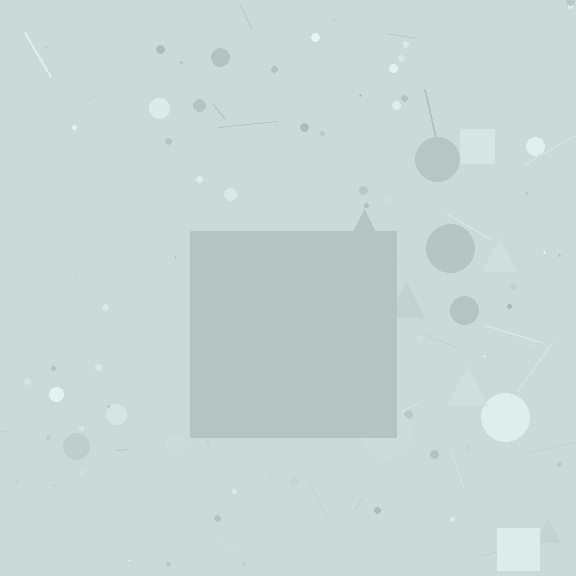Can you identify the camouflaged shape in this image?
The camouflaged shape is a square.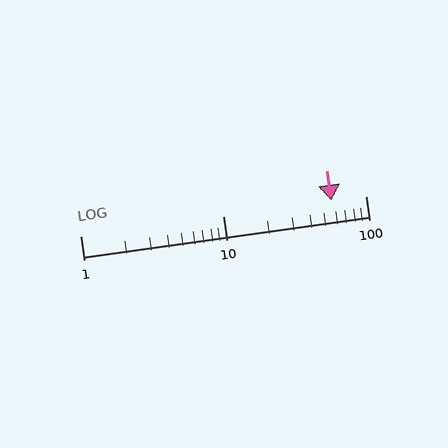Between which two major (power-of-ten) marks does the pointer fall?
The pointer is between 10 and 100.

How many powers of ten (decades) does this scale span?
The scale spans 2 decades, from 1 to 100.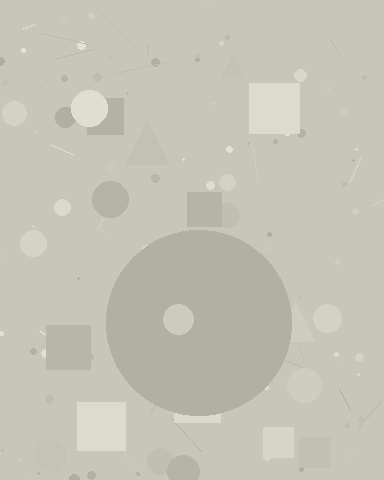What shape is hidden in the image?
A circle is hidden in the image.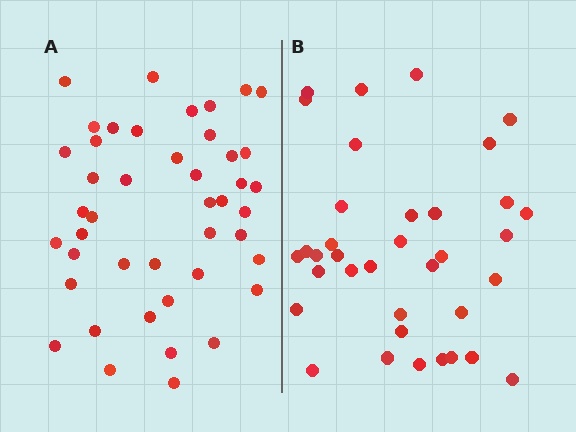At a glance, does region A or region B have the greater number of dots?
Region A (the left region) has more dots.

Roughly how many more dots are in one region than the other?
Region A has roughly 8 or so more dots than region B.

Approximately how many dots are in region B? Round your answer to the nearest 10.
About 40 dots. (The exact count is 36, which rounds to 40.)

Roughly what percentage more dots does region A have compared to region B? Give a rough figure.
About 20% more.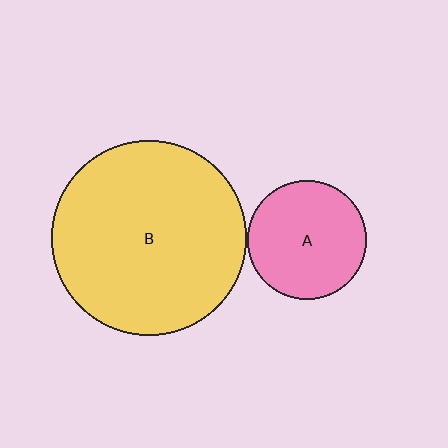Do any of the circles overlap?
No, none of the circles overlap.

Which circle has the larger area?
Circle B (yellow).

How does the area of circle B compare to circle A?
Approximately 2.7 times.